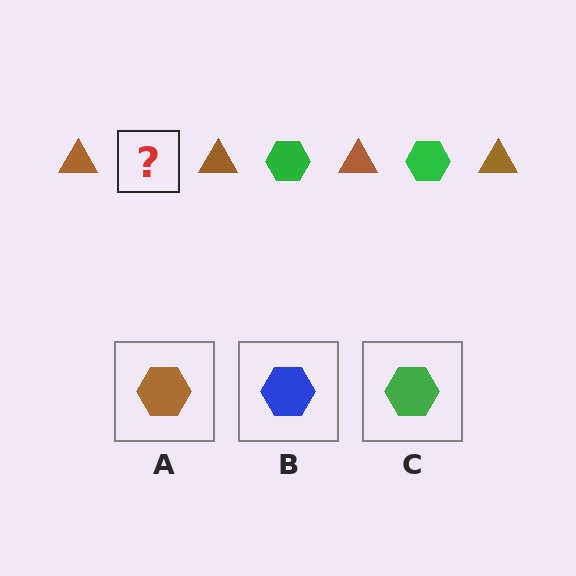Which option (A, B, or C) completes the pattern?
C.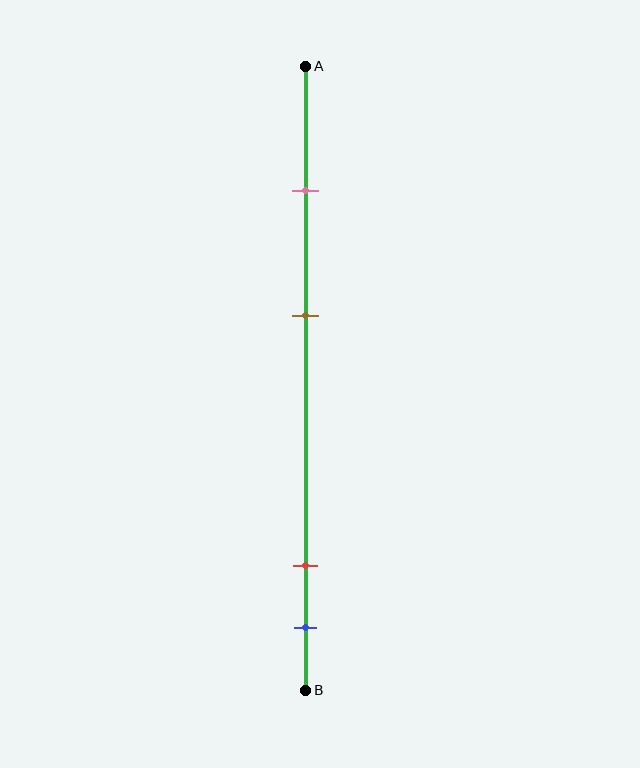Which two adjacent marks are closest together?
The red and blue marks are the closest adjacent pair.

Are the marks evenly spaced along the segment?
No, the marks are not evenly spaced.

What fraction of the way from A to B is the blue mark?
The blue mark is approximately 90% (0.9) of the way from A to B.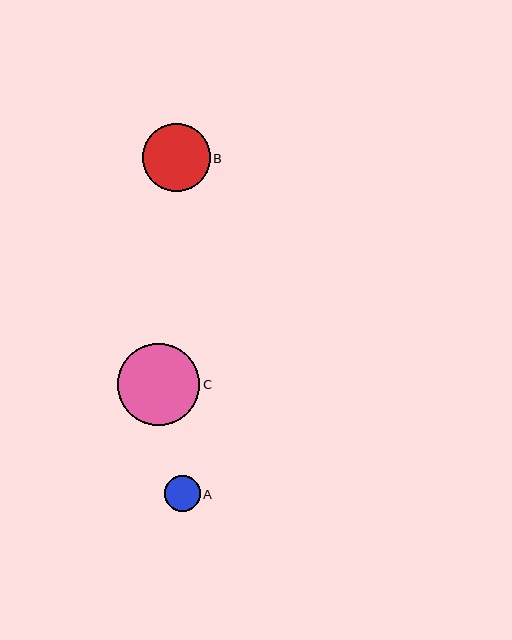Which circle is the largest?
Circle C is the largest with a size of approximately 82 pixels.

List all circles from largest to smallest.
From largest to smallest: C, B, A.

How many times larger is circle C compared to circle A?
Circle C is approximately 2.3 times the size of circle A.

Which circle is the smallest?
Circle A is the smallest with a size of approximately 36 pixels.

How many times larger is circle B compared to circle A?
Circle B is approximately 1.9 times the size of circle A.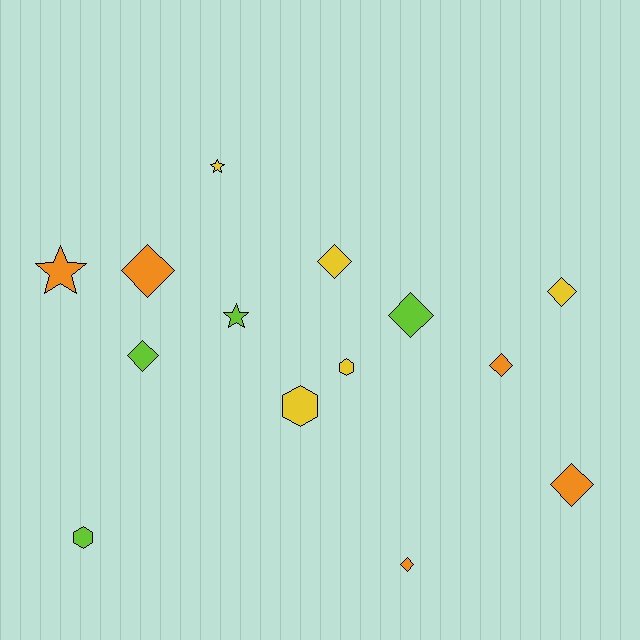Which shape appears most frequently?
Diamond, with 8 objects.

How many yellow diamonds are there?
There are 2 yellow diamonds.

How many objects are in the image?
There are 14 objects.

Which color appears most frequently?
Orange, with 5 objects.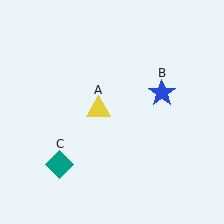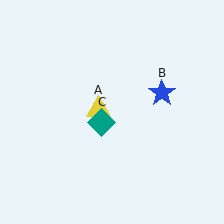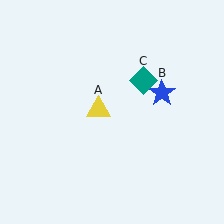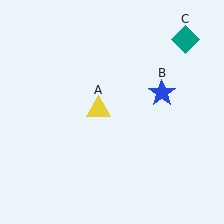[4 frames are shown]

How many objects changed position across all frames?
1 object changed position: teal diamond (object C).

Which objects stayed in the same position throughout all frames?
Yellow triangle (object A) and blue star (object B) remained stationary.